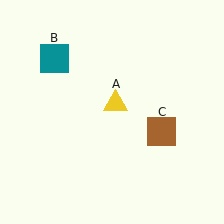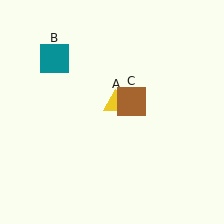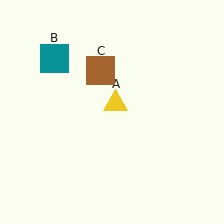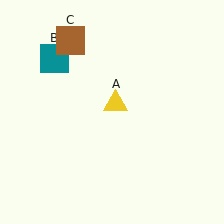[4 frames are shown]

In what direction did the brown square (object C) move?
The brown square (object C) moved up and to the left.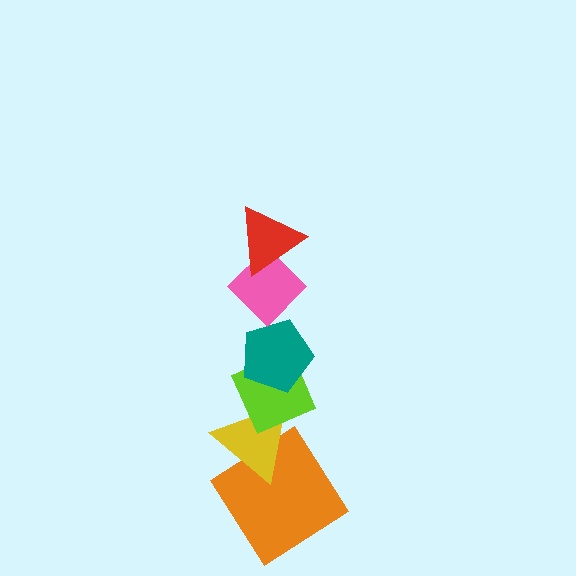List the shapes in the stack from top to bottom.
From top to bottom: the red triangle, the pink diamond, the teal pentagon, the lime diamond, the yellow triangle, the orange diamond.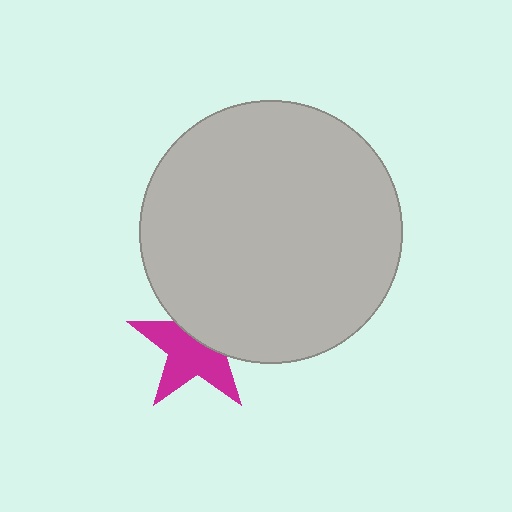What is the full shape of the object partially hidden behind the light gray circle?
The partially hidden object is a magenta star.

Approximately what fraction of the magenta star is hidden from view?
Roughly 41% of the magenta star is hidden behind the light gray circle.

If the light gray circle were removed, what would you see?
You would see the complete magenta star.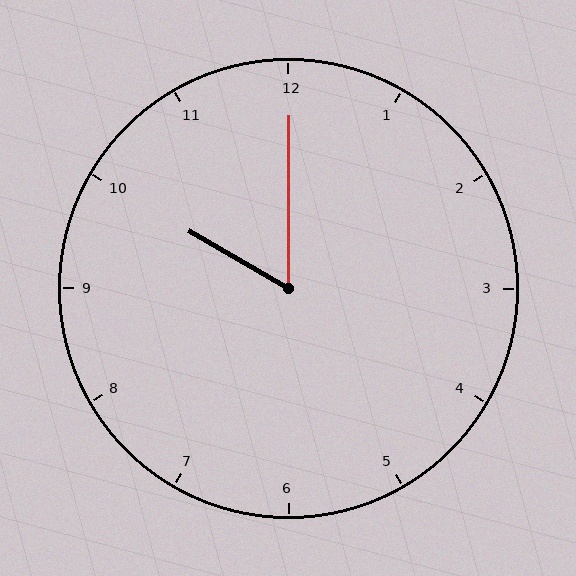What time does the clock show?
10:00.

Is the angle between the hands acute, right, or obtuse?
It is acute.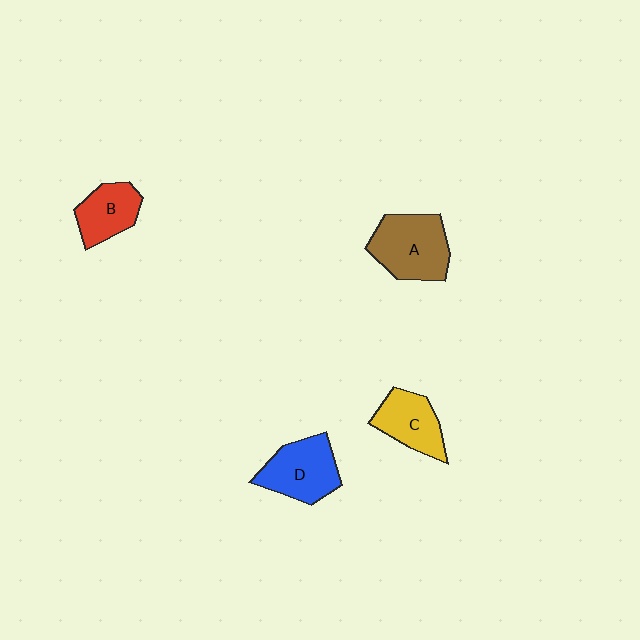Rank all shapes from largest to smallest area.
From largest to smallest: A (brown), D (blue), C (yellow), B (red).